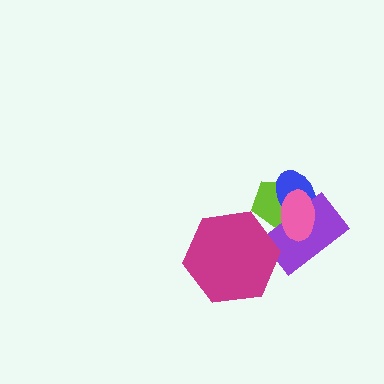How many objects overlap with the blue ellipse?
3 objects overlap with the blue ellipse.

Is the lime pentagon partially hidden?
Yes, it is partially covered by another shape.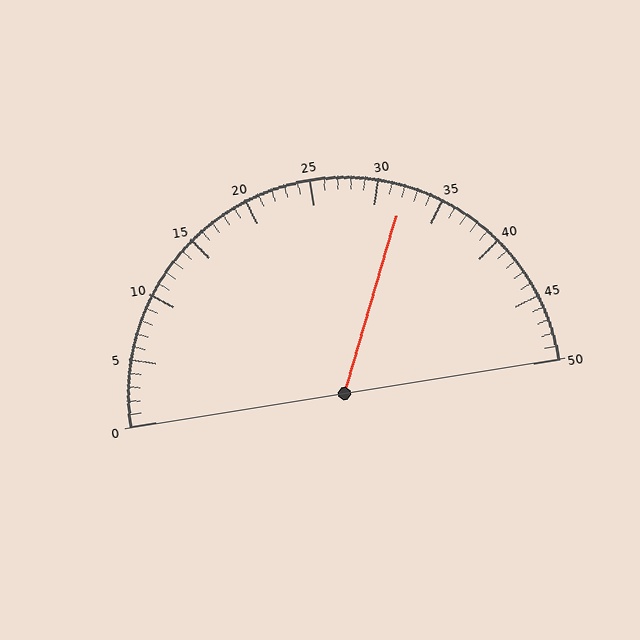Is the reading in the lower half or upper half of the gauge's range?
The reading is in the upper half of the range (0 to 50).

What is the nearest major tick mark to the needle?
The nearest major tick mark is 30.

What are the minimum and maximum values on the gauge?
The gauge ranges from 0 to 50.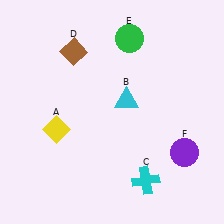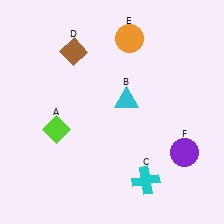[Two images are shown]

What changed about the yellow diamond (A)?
In Image 1, A is yellow. In Image 2, it changed to lime.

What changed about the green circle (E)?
In Image 1, E is green. In Image 2, it changed to orange.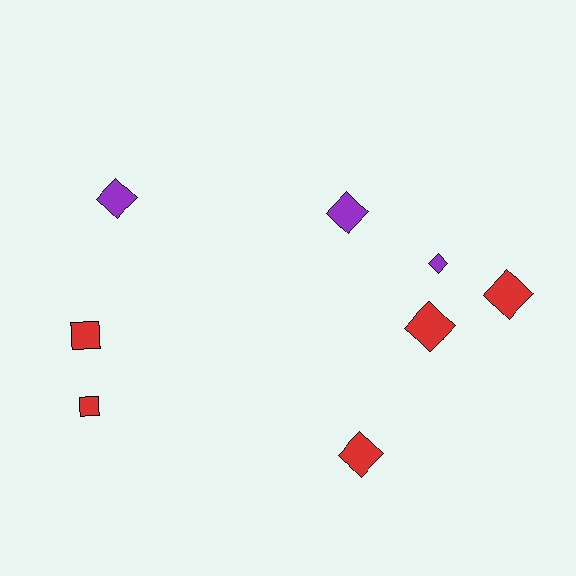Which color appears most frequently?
Red, with 5 objects.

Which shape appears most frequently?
Diamond, with 6 objects.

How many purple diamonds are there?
There are 3 purple diamonds.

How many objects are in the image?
There are 8 objects.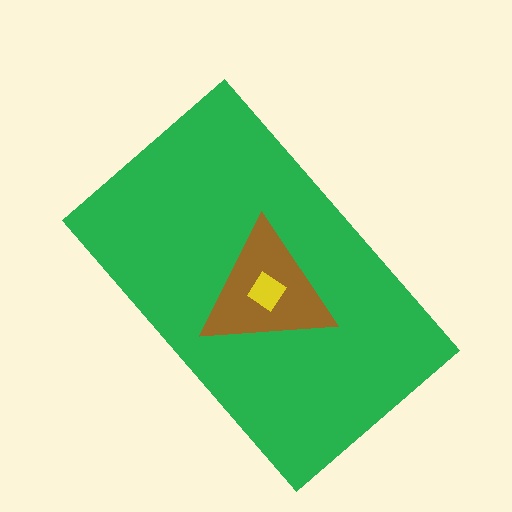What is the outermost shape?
The green rectangle.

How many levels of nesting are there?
3.